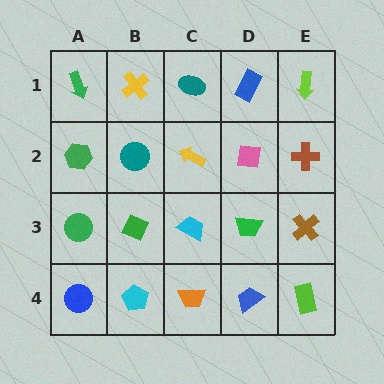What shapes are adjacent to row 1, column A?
A green hexagon (row 2, column A), a yellow cross (row 1, column B).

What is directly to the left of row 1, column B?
A green arrow.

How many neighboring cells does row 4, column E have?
2.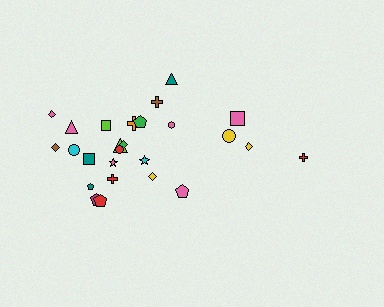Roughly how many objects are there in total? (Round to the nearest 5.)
Roughly 25 objects in total.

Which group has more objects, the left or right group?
The left group.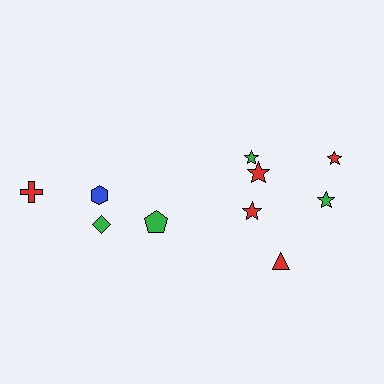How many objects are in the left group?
There are 4 objects.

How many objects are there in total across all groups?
There are 10 objects.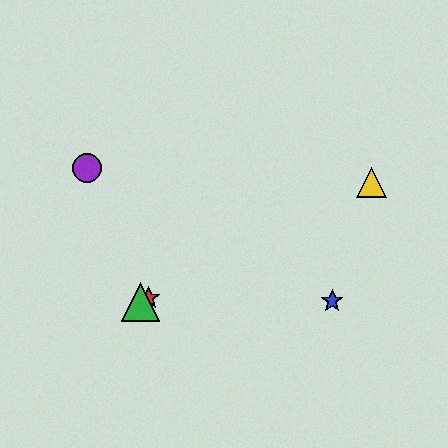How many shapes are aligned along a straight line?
3 shapes (the red star, the green triangle, the yellow triangle) are aligned along a straight line.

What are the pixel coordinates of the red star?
The red star is at (149, 298).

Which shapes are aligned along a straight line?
The red star, the green triangle, the yellow triangle are aligned along a straight line.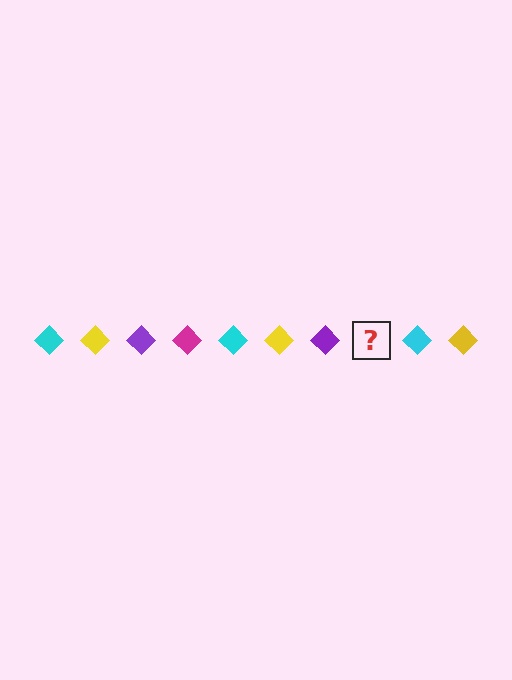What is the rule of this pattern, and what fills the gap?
The rule is that the pattern cycles through cyan, yellow, purple, magenta diamonds. The gap should be filled with a magenta diamond.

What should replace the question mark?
The question mark should be replaced with a magenta diamond.